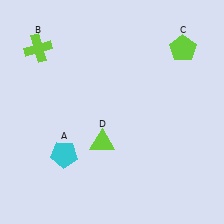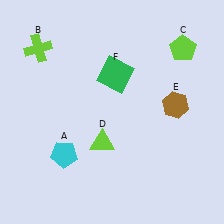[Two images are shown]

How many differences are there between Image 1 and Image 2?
There are 2 differences between the two images.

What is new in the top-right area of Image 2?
A brown hexagon (E) was added in the top-right area of Image 2.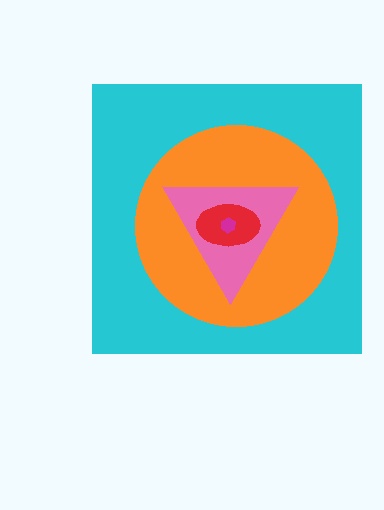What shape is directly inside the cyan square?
The orange circle.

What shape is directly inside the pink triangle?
The red ellipse.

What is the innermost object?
The magenta hexagon.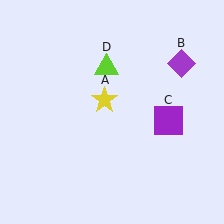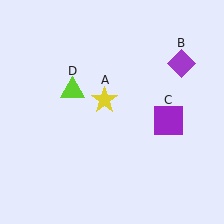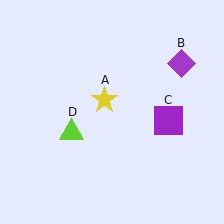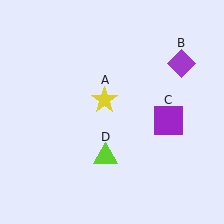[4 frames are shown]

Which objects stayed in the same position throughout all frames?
Yellow star (object A) and purple diamond (object B) and purple square (object C) remained stationary.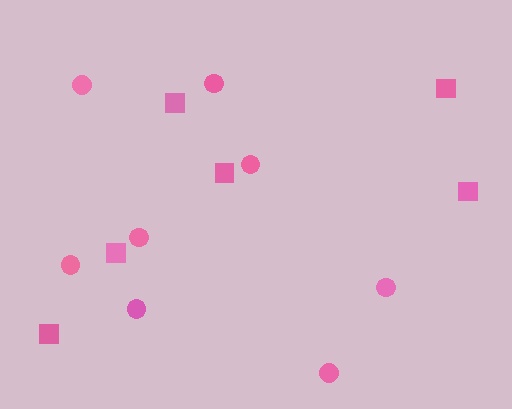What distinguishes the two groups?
There are 2 groups: one group of circles (8) and one group of squares (6).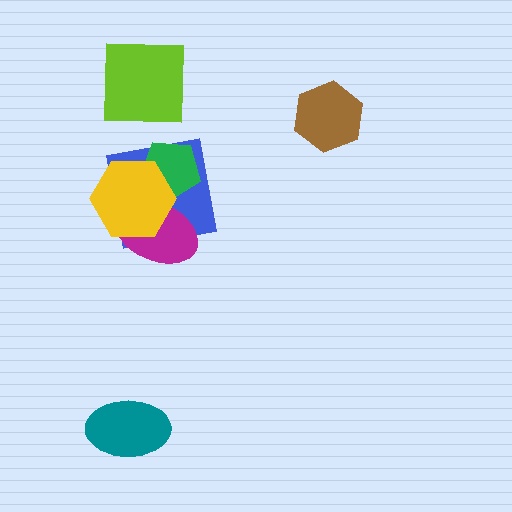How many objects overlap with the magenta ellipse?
3 objects overlap with the magenta ellipse.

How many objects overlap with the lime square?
0 objects overlap with the lime square.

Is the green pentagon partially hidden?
Yes, it is partially covered by another shape.